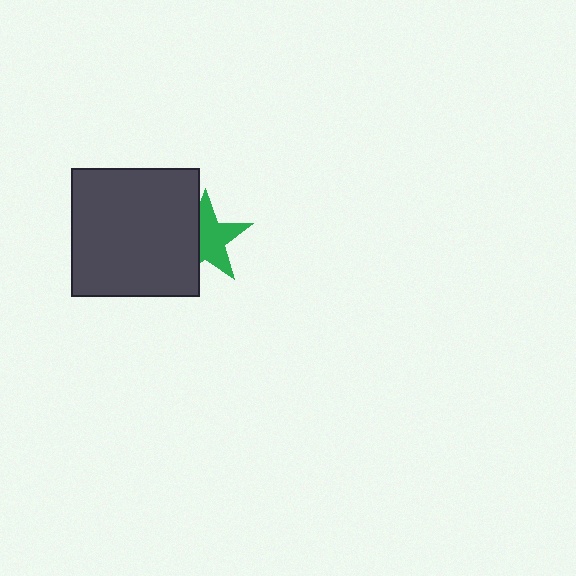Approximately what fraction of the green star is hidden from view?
Roughly 37% of the green star is hidden behind the dark gray square.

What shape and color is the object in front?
The object in front is a dark gray square.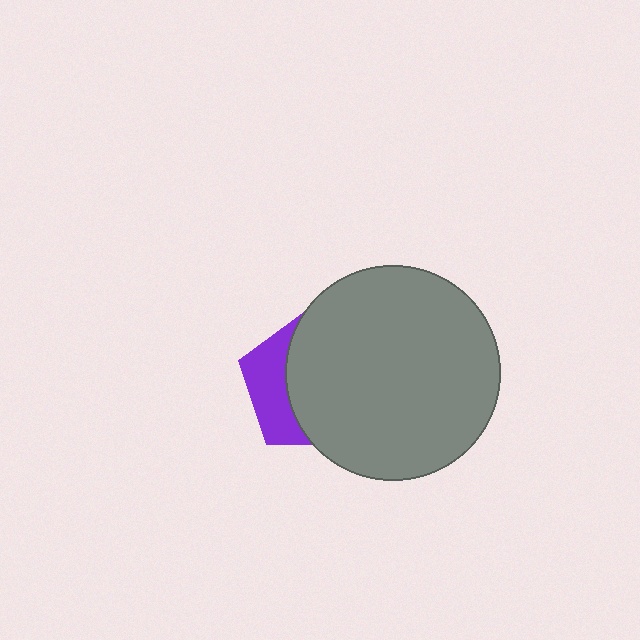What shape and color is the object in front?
The object in front is a gray circle.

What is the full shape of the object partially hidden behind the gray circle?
The partially hidden object is a purple pentagon.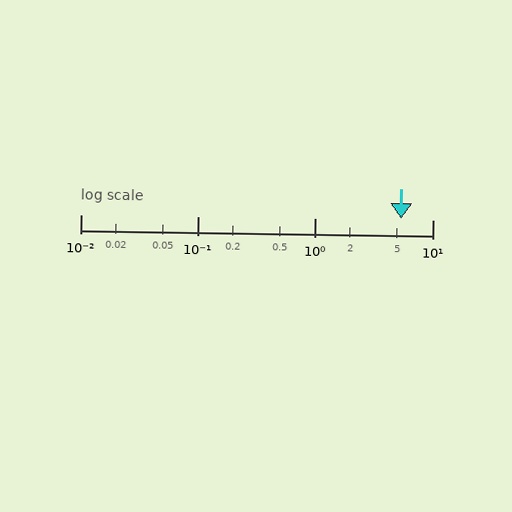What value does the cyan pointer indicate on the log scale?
The pointer indicates approximately 5.4.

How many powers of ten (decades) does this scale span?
The scale spans 3 decades, from 0.01 to 10.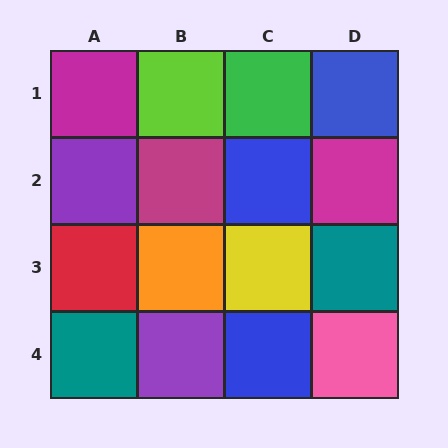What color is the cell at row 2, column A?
Purple.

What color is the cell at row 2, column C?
Blue.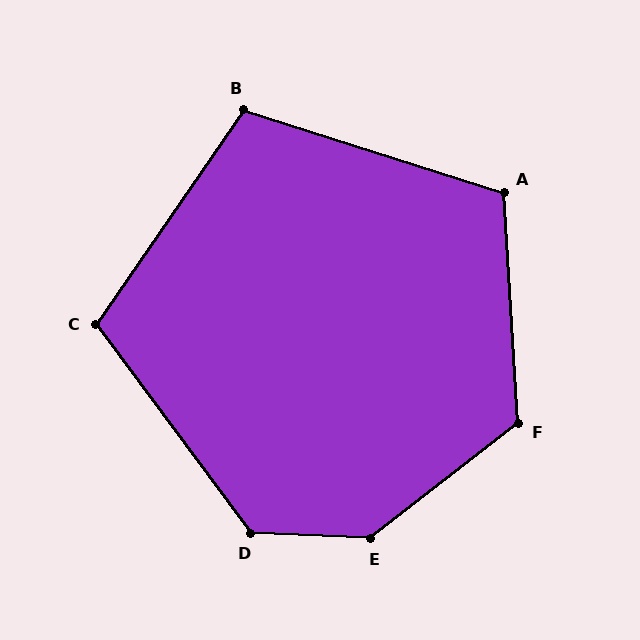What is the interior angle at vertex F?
Approximately 124 degrees (obtuse).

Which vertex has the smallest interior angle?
B, at approximately 107 degrees.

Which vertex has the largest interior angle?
E, at approximately 140 degrees.